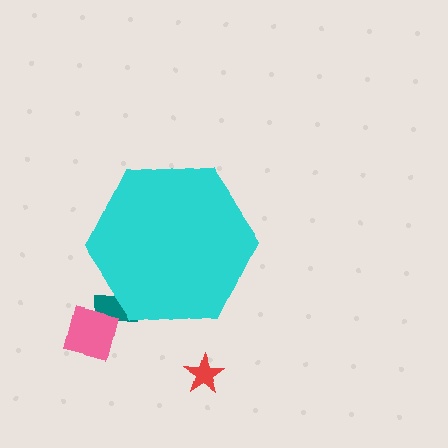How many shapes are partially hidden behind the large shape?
1 shape is partially hidden.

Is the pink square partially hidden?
No, the pink square is fully visible.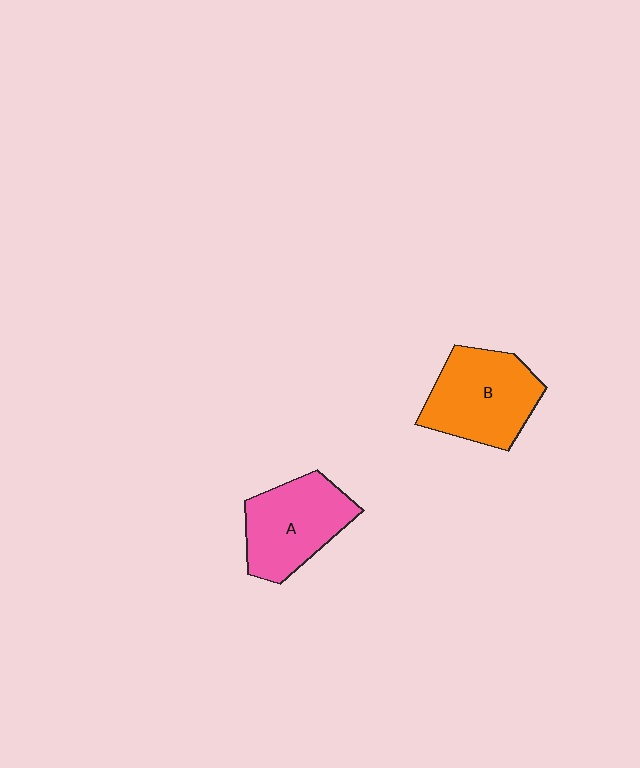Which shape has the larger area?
Shape B (orange).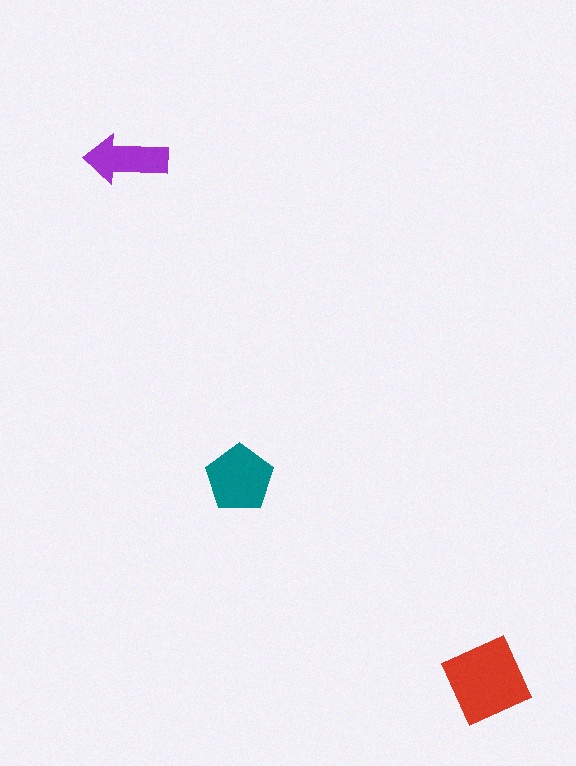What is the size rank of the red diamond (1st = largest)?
1st.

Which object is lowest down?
The red diamond is bottommost.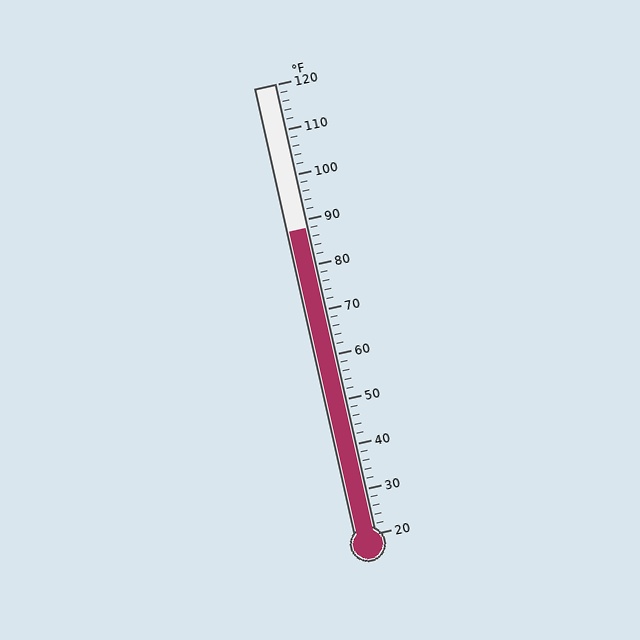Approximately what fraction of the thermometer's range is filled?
The thermometer is filled to approximately 70% of its range.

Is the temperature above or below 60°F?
The temperature is above 60°F.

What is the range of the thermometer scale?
The thermometer scale ranges from 20°F to 120°F.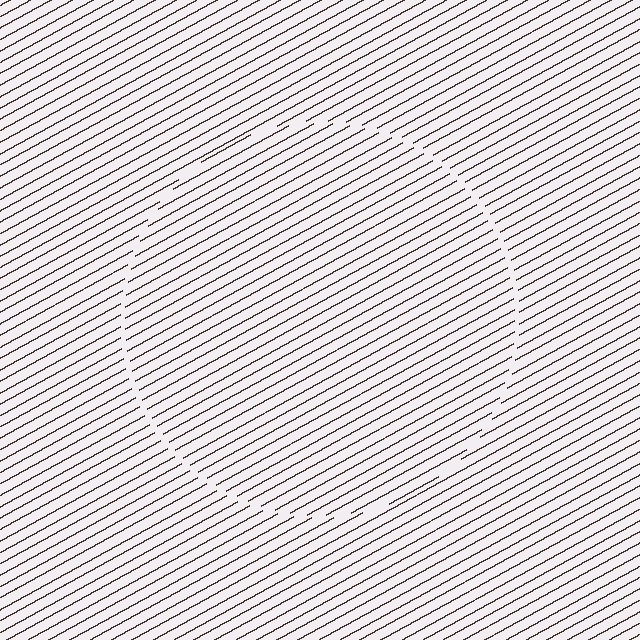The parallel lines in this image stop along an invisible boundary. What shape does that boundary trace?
An illusory circle. The interior of the shape contains the same grating, shifted by half a period — the contour is defined by the phase discontinuity where line-ends from the inner and outer gratings abut.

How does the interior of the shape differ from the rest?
The interior of the shape contains the same grating, shifted by half a period — the contour is defined by the phase discontinuity where line-ends from the inner and outer gratings abut.